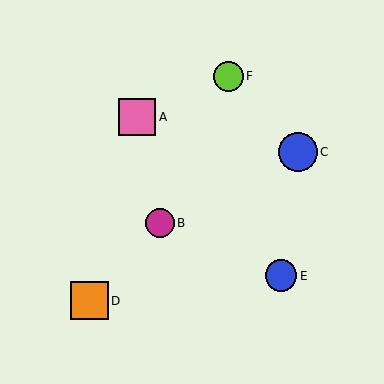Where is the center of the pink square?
The center of the pink square is at (137, 117).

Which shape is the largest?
The blue circle (labeled C) is the largest.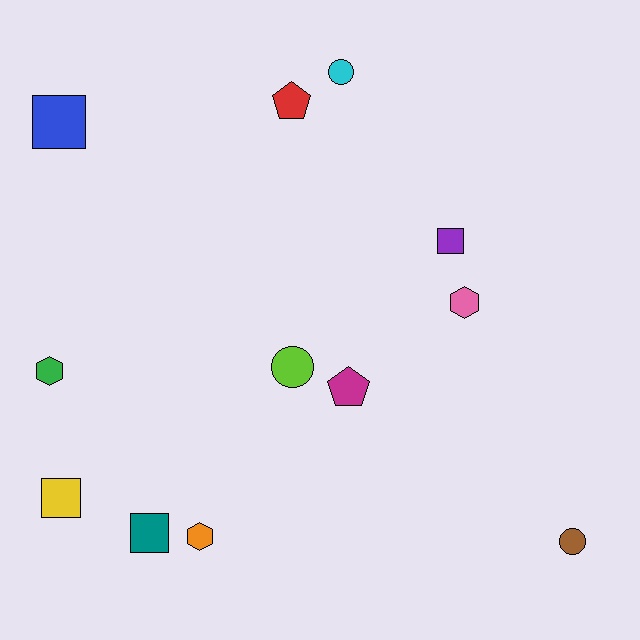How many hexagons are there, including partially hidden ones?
There are 3 hexagons.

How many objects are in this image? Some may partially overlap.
There are 12 objects.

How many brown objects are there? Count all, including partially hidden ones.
There is 1 brown object.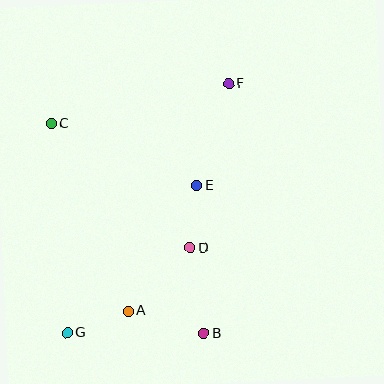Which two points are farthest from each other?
Points F and G are farthest from each other.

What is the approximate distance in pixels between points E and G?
The distance between E and G is approximately 196 pixels.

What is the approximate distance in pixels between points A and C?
The distance between A and C is approximately 202 pixels.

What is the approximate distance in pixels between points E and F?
The distance between E and F is approximately 106 pixels.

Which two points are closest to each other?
Points D and E are closest to each other.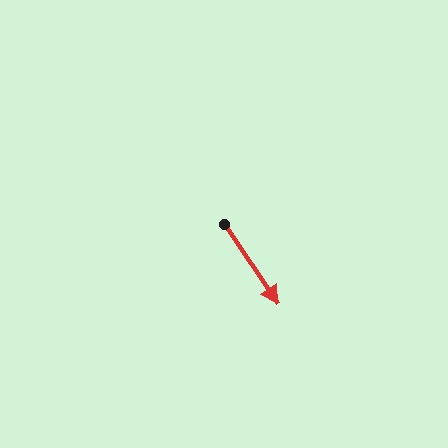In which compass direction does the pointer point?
Southeast.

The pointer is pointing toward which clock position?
Roughly 5 o'clock.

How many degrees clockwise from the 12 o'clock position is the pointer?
Approximately 146 degrees.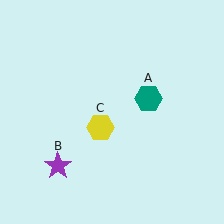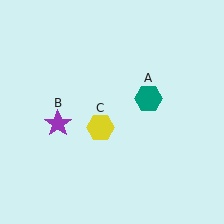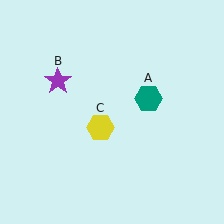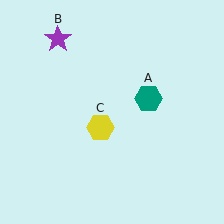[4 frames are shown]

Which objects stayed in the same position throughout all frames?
Teal hexagon (object A) and yellow hexagon (object C) remained stationary.